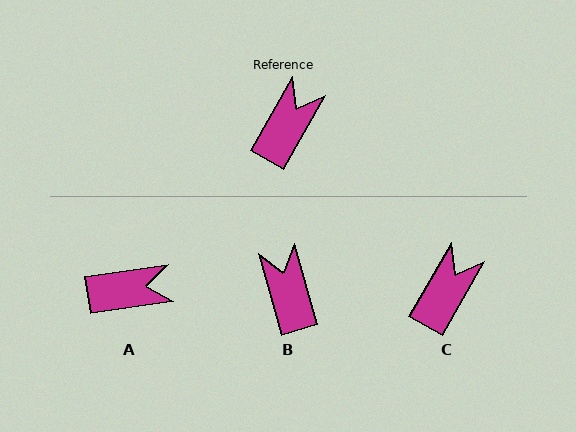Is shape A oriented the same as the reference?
No, it is off by about 52 degrees.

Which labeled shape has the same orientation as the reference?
C.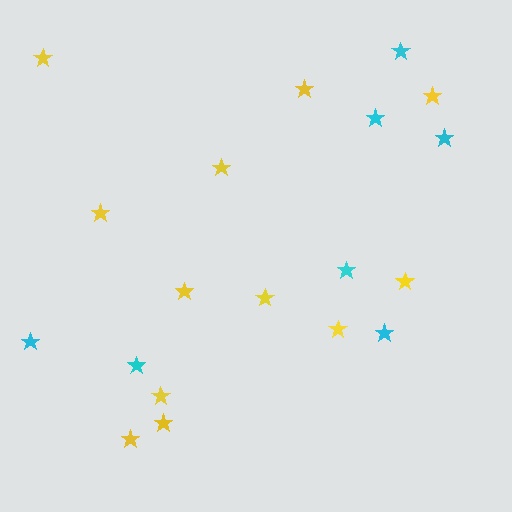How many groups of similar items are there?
There are 2 groups: one group of cyan stars (7) and one group of yellow stars (12).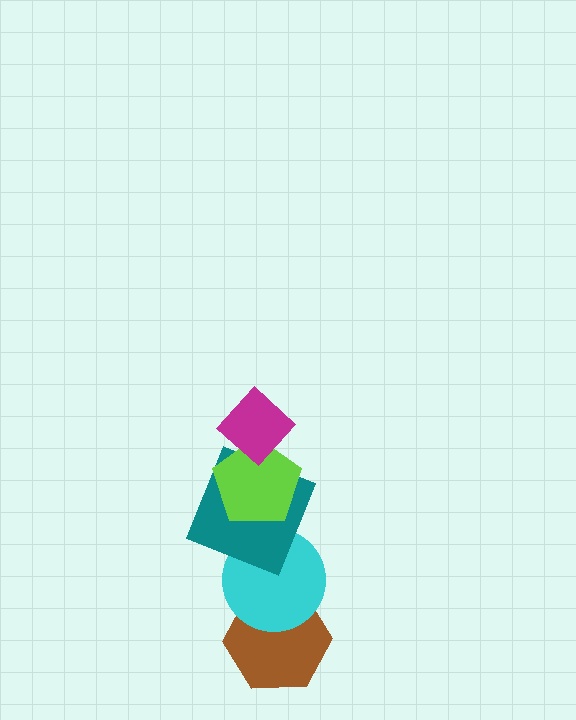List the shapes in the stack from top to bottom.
From top to bottom: the magenta diamond, the lime pentagon, the teal square, the cyan circle, the brown hexagon.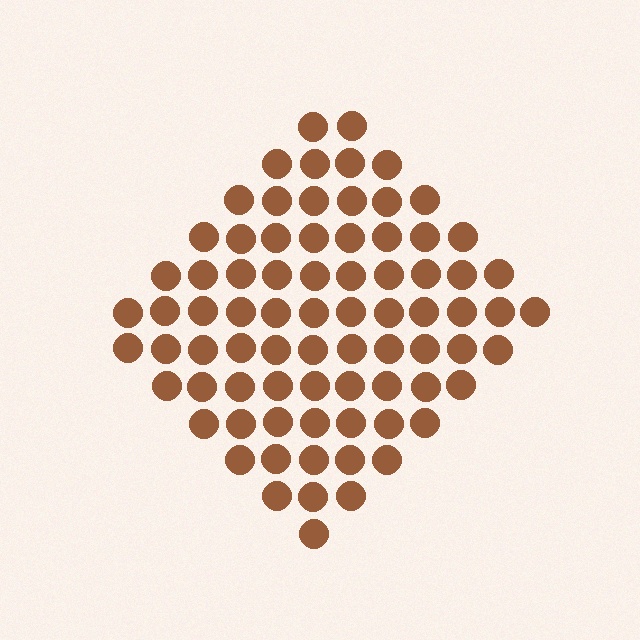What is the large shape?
The large shape is a diamond.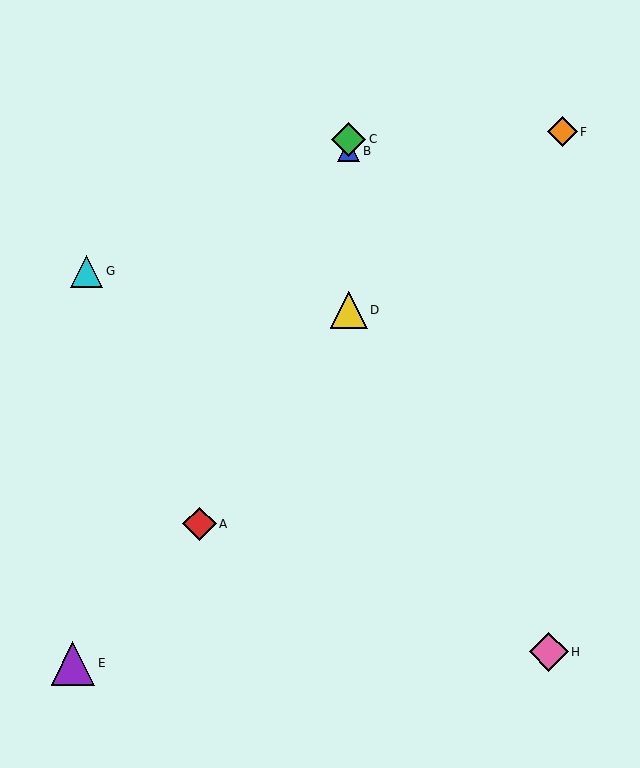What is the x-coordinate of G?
Object G is at x≈87.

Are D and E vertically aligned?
No, D is at x≈349 and E is at x≈73.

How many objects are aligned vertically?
3 objects (B, C, D) are aligned vertically.